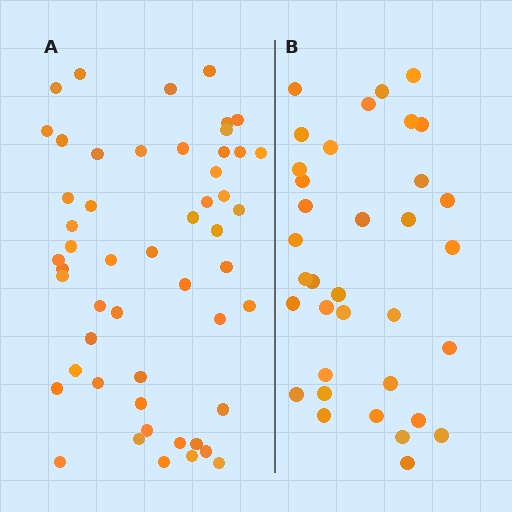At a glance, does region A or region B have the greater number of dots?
Region A (the left region) has more dots.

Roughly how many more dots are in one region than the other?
Region A has approximately 15 more dots than region B.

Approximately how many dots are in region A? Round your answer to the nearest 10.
About 50 dots. (The exact count is 52, which rounds to 50.)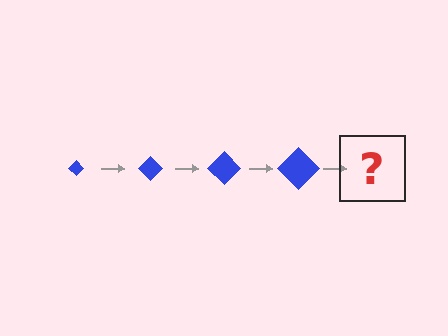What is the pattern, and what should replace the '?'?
The pattern is that the diamond gets progressively larger each step. The '?' should be a blue diamond, larger than the previous one.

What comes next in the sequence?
The next element should be a blue diamond, larger than the previous one.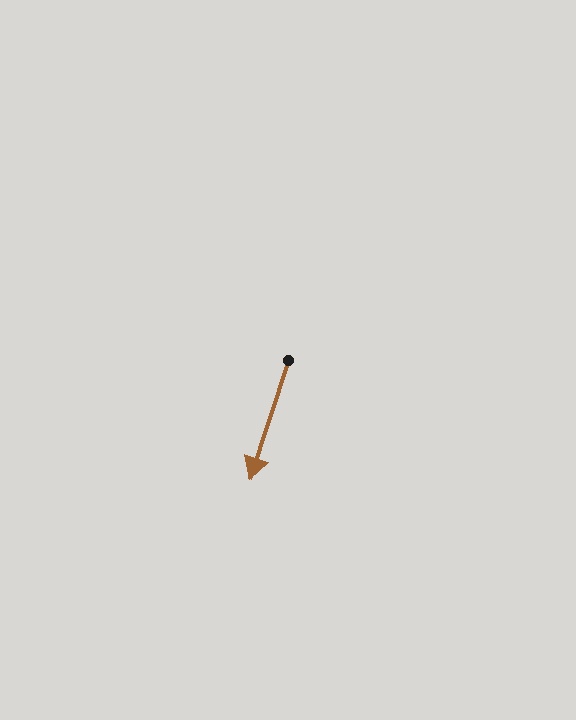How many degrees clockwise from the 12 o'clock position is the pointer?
Approximately 198 degrees.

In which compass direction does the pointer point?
South.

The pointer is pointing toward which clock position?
Roughly 7 o'clock.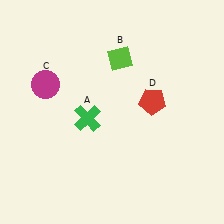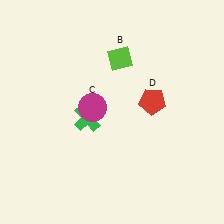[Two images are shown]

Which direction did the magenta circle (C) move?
The magenta circle (C) moved right.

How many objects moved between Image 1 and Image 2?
1 object moved between the two images.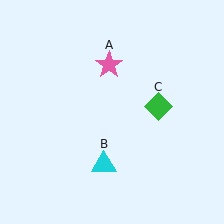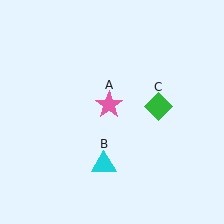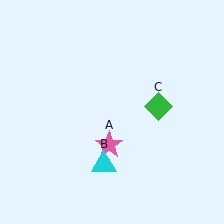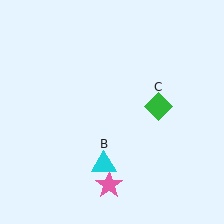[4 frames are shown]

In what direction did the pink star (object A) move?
The pink star (object A) moved down.